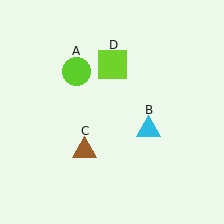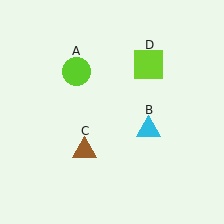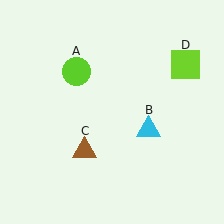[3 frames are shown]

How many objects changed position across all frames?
1 object changed position: lime square (object D).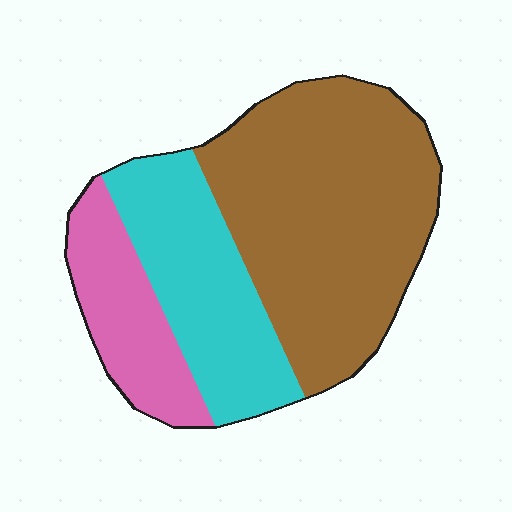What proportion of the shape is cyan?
Cyan takes up about one quarter (1/4) of the shape.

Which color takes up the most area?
Brown, at roughly 55%.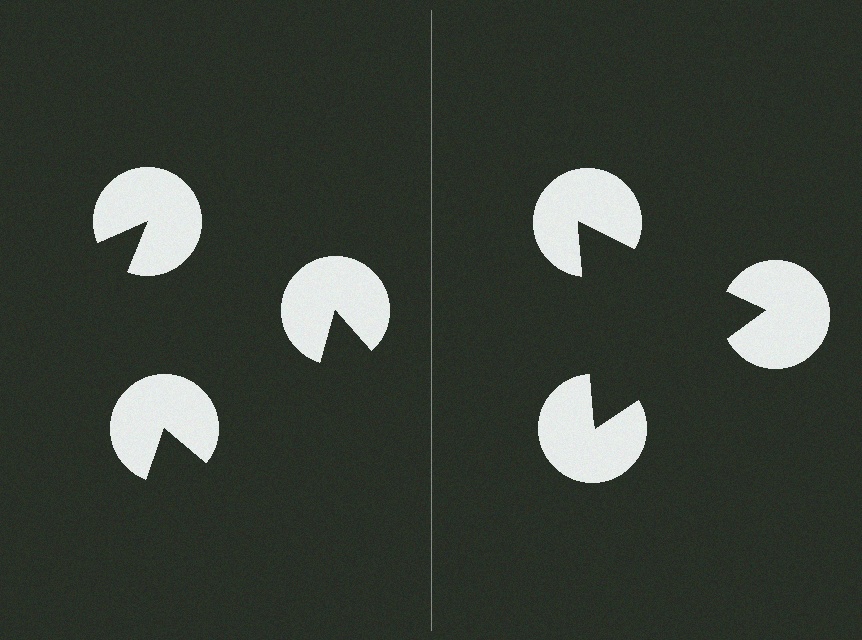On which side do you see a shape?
An illusory triangle appears on the right side. On the left side the wedge cuts are rotated, so no coherent shape forms.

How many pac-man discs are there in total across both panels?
6 — 3 on each side.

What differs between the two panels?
The pac-man discs are positioned identically on both sides; only the wedge orientations differ. On the right they align to a triangle; on the left they are misaligned.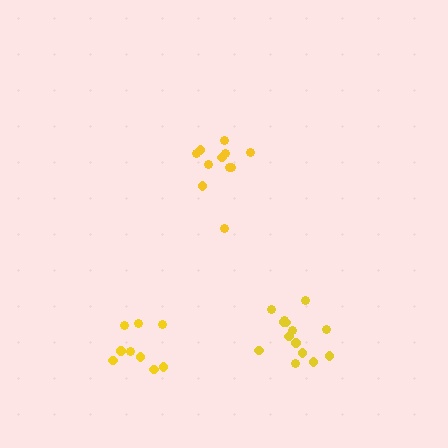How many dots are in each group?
Group 1: 11 dots, Group 2: 9 dots, Group 3: 14 dots (34 total).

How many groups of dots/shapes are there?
There are 3 groups.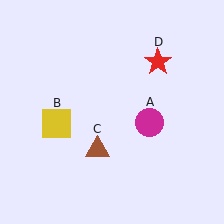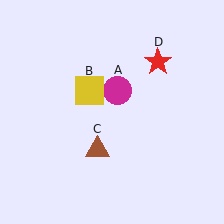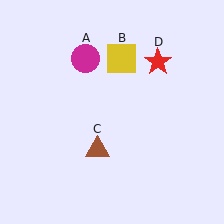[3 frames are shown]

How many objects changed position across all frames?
2 objects changed position: magenta circle (object A), yellow square (object B).